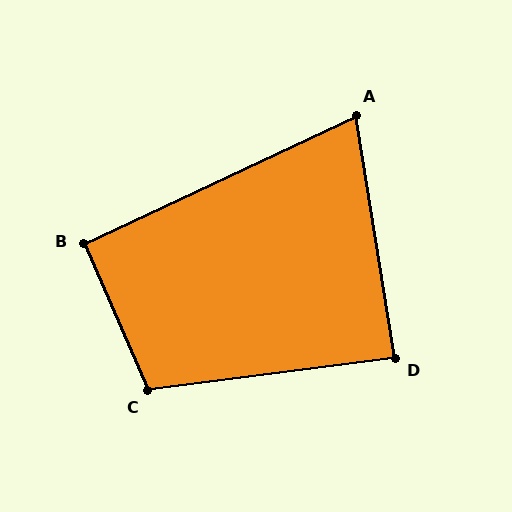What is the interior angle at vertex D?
Approximately 88 degrees (approximately right).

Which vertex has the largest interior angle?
C, at approximately 106 degrees.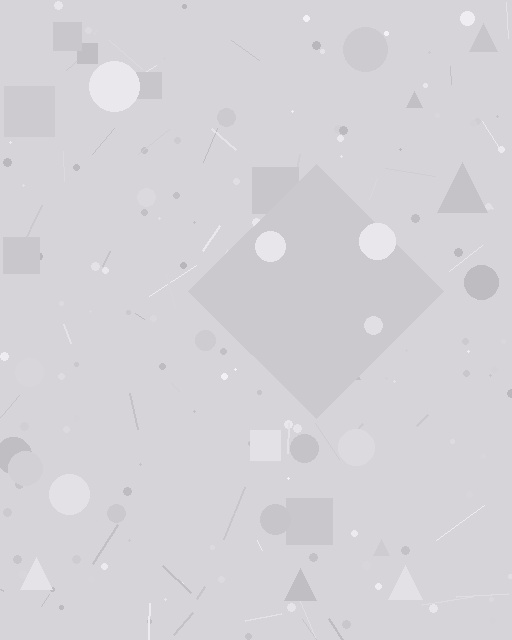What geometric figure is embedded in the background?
A diamond is embedded in the background.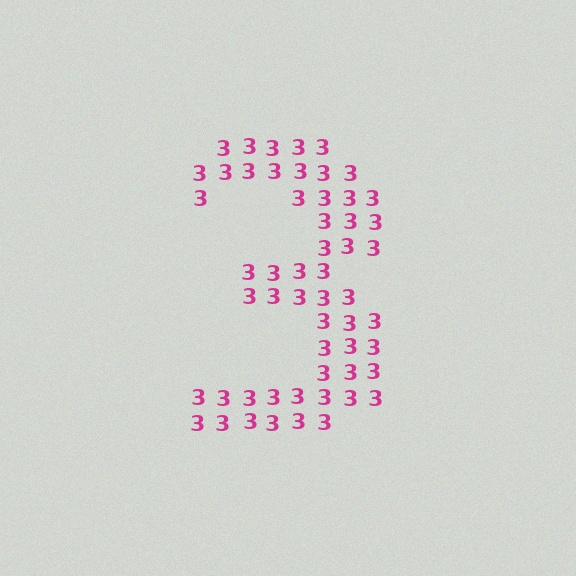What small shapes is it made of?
It is made of small digit 3's.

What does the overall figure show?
The overall figure shows the digit 3.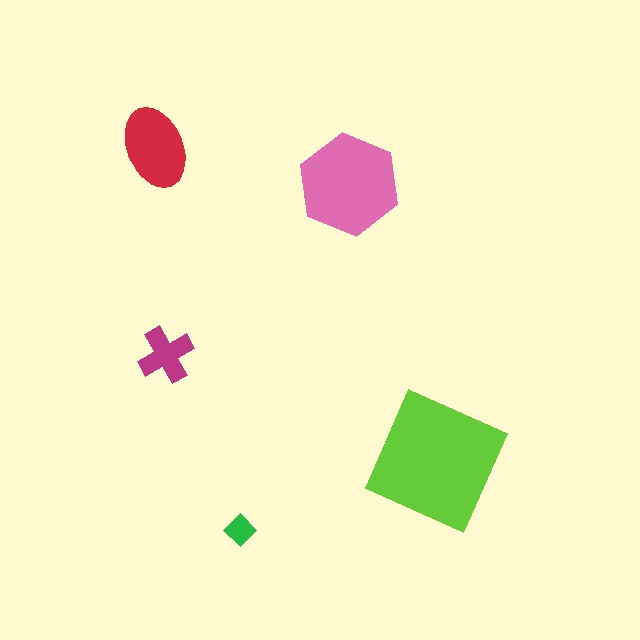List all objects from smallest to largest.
The green diamond, the magenta cross, the red ellipse, the pink hexagon, the lime square.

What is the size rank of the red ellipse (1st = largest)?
3rd.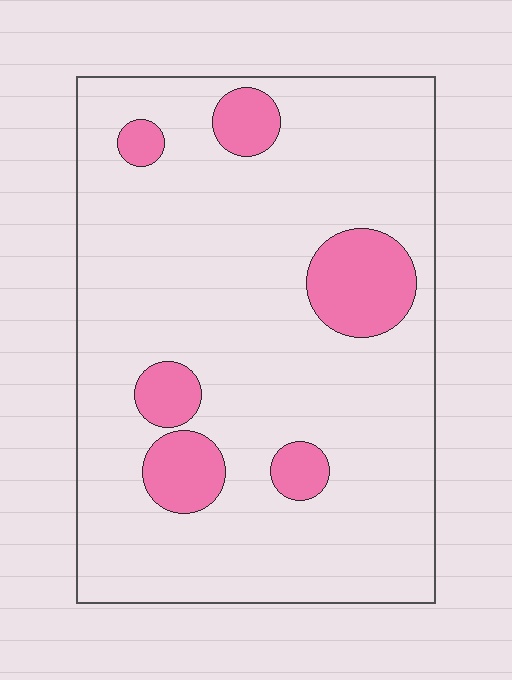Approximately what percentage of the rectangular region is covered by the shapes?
Approximately 15%.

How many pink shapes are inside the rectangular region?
6.